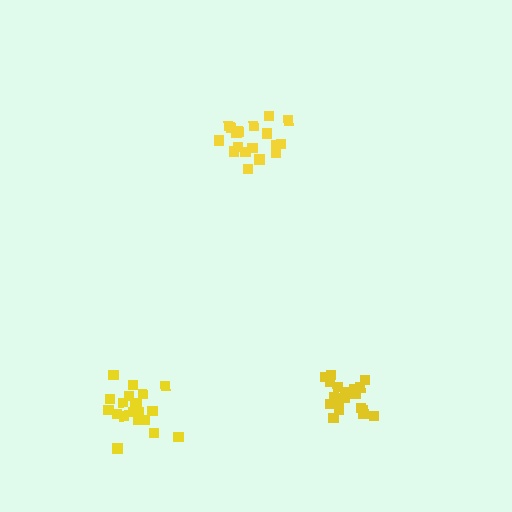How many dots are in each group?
Group 1: 21 dots, Group 2: 21 dots, Group 3: 19 dots (61 total).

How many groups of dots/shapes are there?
There are 3 groups.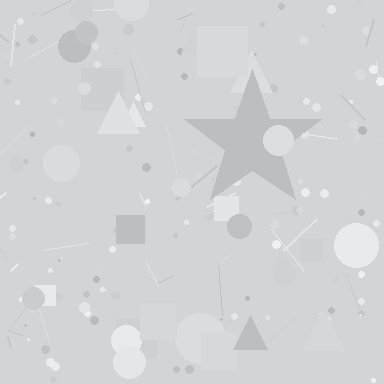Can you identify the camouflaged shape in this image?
The camouflaged shape is a star.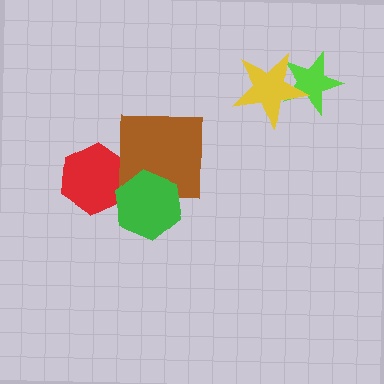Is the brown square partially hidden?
Yes, it is partially covered by another shape.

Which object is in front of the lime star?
The yellow star is in front of the lime star.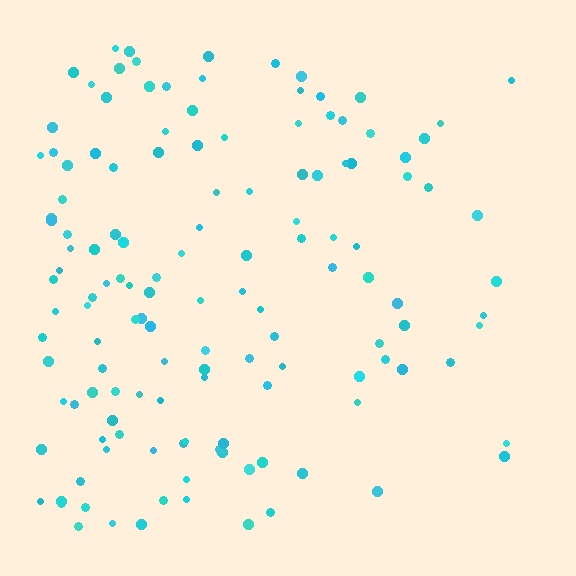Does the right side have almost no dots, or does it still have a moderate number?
Still a moderate number, just noticeably fewer than the left.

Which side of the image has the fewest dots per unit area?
The right.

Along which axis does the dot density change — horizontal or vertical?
Horizontal.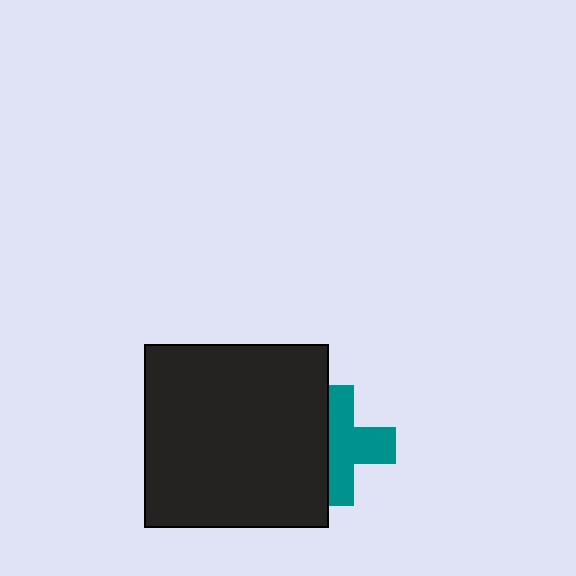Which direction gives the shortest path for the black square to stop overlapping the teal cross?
Moving left gives the shortest separation.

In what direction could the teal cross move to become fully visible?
The teal cross could move right. That would shift it out from behind the black square entirely.